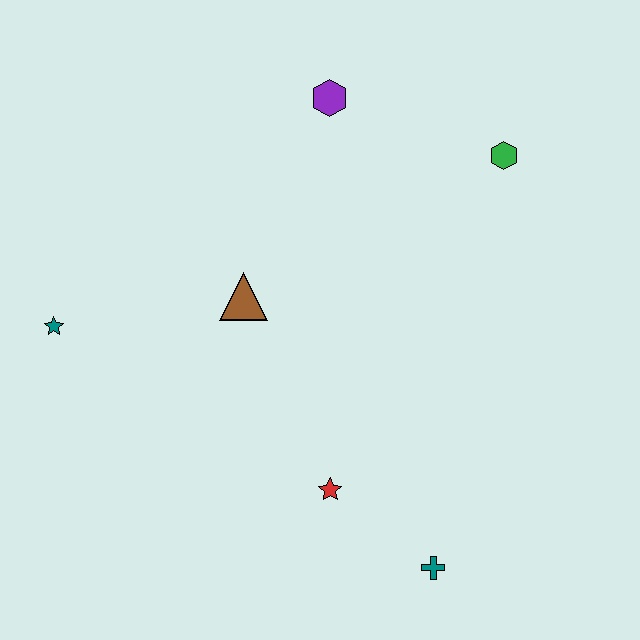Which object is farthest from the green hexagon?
The teal star is farthest from the green hexagon.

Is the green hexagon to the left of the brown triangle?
No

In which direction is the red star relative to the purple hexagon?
The red star is below the purple hexagon.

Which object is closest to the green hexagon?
The purple hexagon is closest to the green hexagon.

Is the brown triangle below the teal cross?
No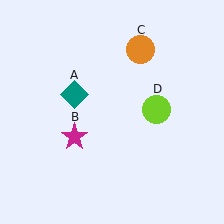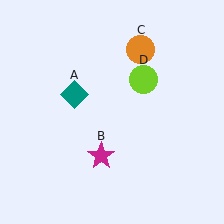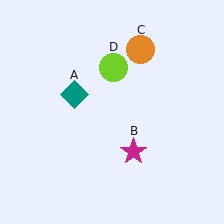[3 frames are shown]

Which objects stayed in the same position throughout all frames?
Teal diamond (object A) and orange circle (object C) remained stationary.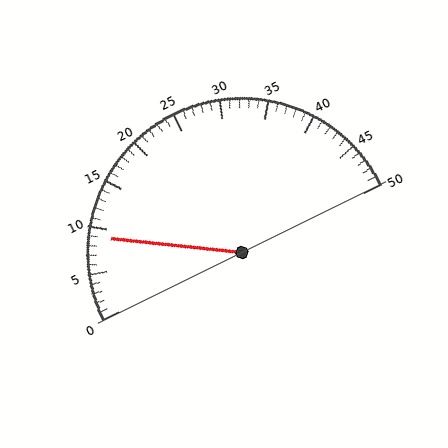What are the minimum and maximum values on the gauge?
The gauge ranges from 0 to 50.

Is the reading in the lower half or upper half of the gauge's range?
The reading is in the lower half of the range (0 to 50).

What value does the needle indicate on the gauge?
The needle indicates approximately 9.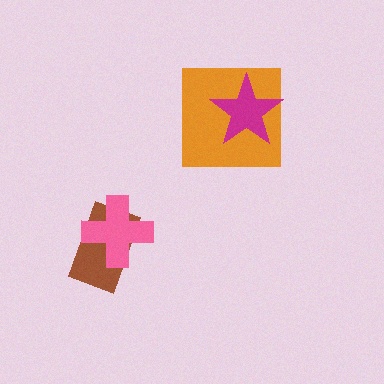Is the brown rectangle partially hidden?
Yes, it is partially covered by another shape.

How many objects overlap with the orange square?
1 object overlaps with the orange square.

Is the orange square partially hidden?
Yes, it is partially covered by another shape.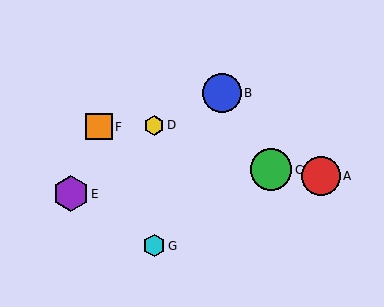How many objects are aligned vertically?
2 objects (D, G) are aligned vertically.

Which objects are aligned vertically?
Objects D, G are aligned vertically.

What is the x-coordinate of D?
Object D is at x≈154.